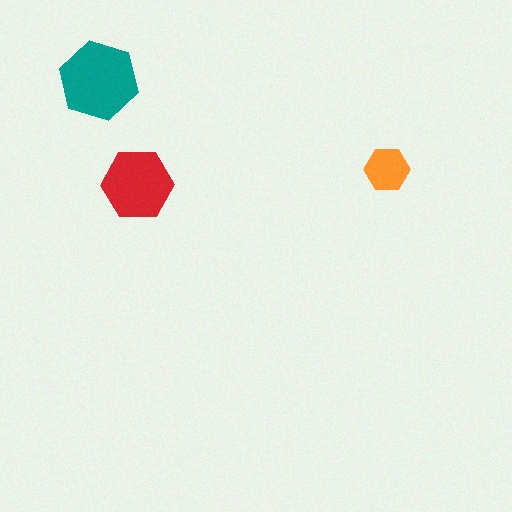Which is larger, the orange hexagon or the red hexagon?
The red one.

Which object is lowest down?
The red hexagon is bottommost.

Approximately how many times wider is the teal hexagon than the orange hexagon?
About 2 times wider.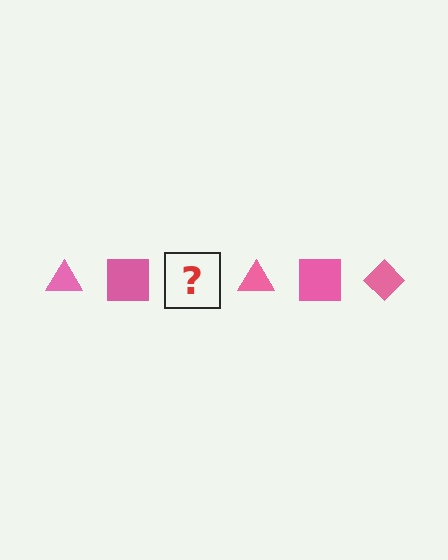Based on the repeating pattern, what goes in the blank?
The blank should be a pink diamond.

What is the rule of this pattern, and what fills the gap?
The rule is that the pattern cycles through triangle, square, diamond shapes in pink. The gap should be filled with a pink diamond.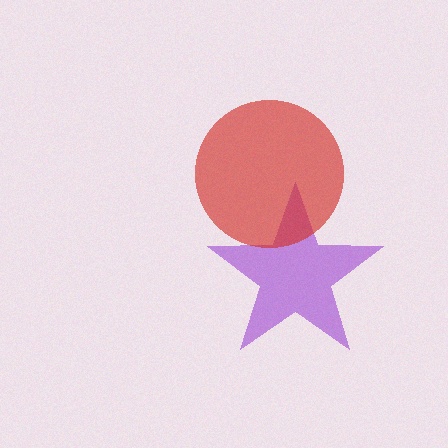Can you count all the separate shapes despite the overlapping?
Yes, there are 2 separate shapes.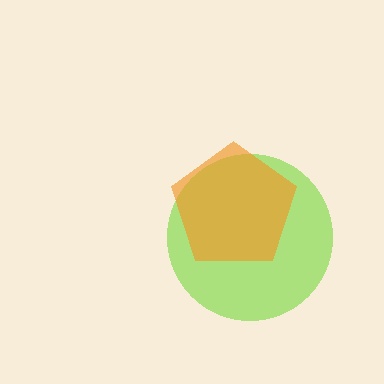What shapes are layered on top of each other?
The layered shapes are: a lime circle, an orange pentagon.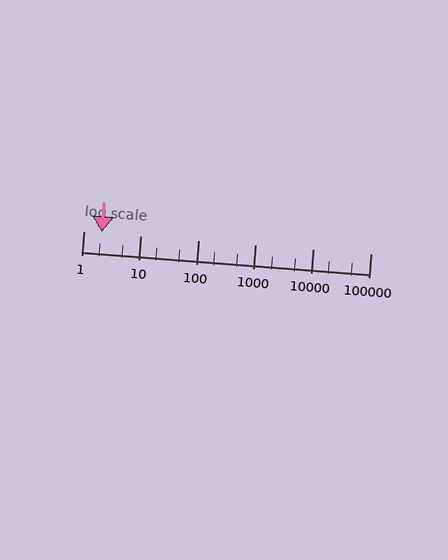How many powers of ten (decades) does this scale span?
The scale spans 5 decades, from 1 to 100000.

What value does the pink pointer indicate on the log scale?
The pointer indicates approximately 2.1.